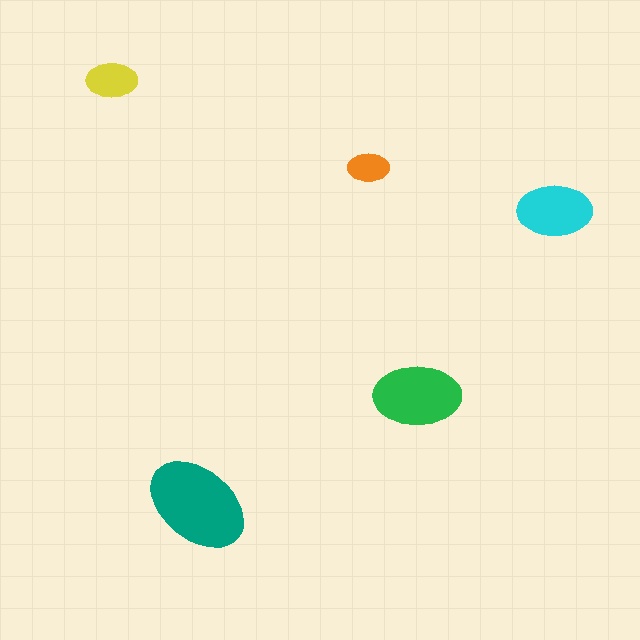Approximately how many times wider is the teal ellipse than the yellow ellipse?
About 2 times wider.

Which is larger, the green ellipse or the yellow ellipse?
The green one.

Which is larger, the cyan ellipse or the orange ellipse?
The cyan one.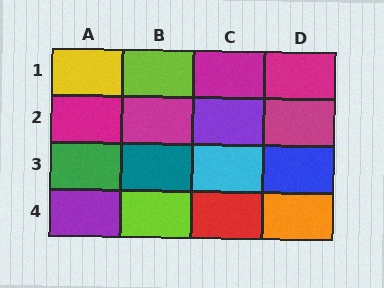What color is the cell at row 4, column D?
Orange.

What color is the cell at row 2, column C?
Purple.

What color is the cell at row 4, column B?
Lime.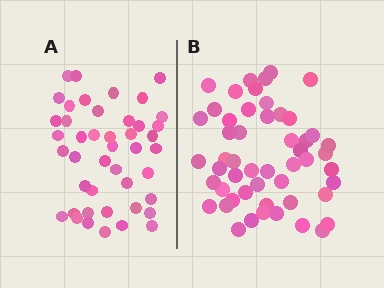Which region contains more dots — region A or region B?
Region B (the right region) has more dots.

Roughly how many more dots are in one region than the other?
Region B has roughly 8 or so more dots than region A.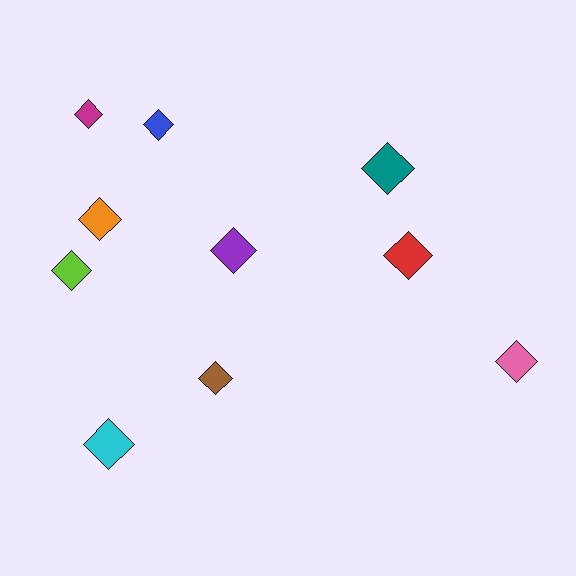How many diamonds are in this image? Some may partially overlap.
There are 10 diamonds.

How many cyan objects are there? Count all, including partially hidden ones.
There is 1 cyan object.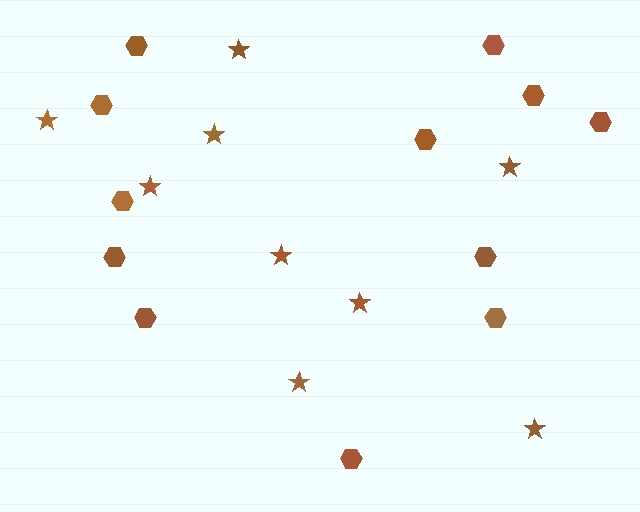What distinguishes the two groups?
There are 2 groups: one group of stars (9) and one group of hexagons (12).